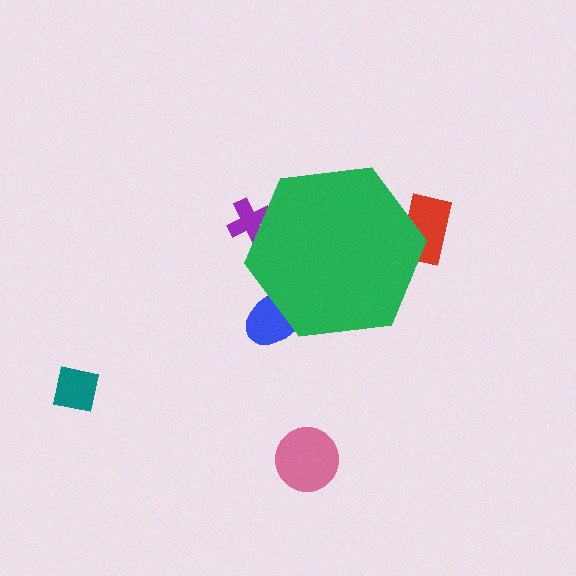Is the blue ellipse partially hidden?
Yes, the blue ellipse is partially hidden behind the green hexagon.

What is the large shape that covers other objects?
A green hexagon.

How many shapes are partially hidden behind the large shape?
3 shapes are partially hidden.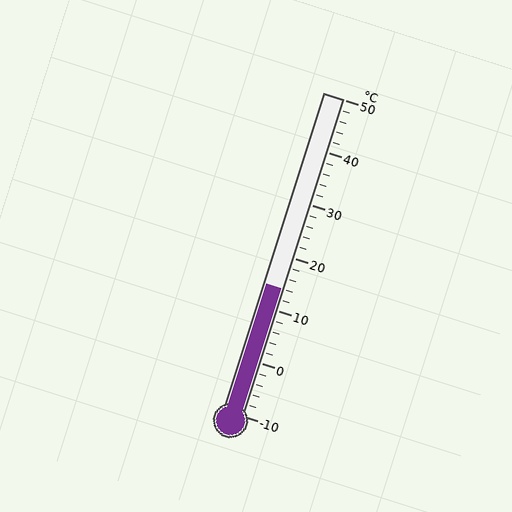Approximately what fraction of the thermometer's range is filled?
The thermometer is filled to approximately 40% of its range.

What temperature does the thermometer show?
The thermometer shows approximately 14°C.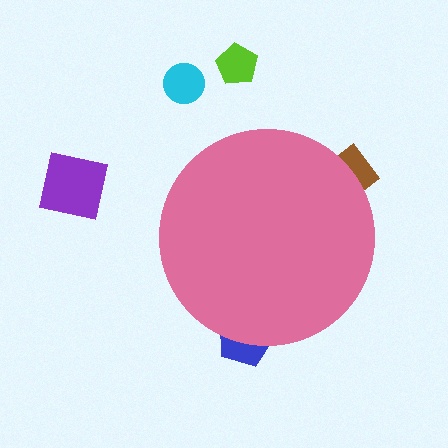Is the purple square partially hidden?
No, the purple square is fully visible.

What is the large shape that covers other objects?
A pink circle.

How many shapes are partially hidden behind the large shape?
2 shapes are partially hidden.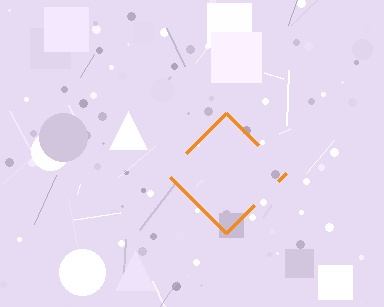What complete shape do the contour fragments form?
The contour fragments form a diamond.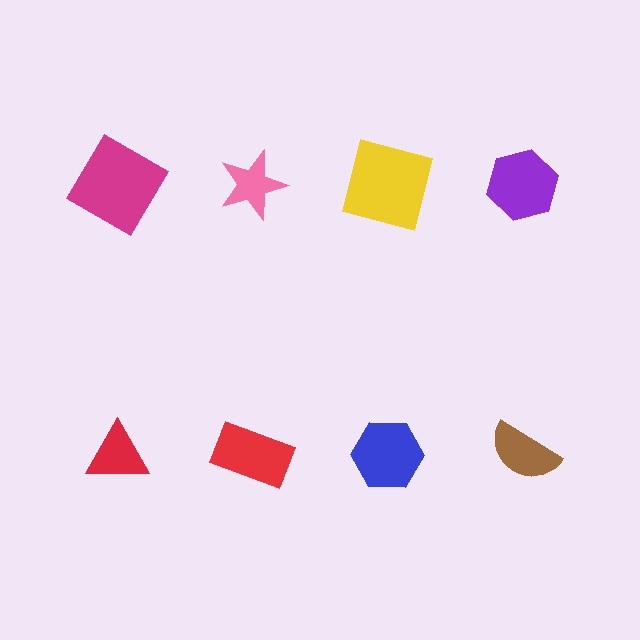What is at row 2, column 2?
A red rectangle.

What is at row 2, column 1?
A red triangle.